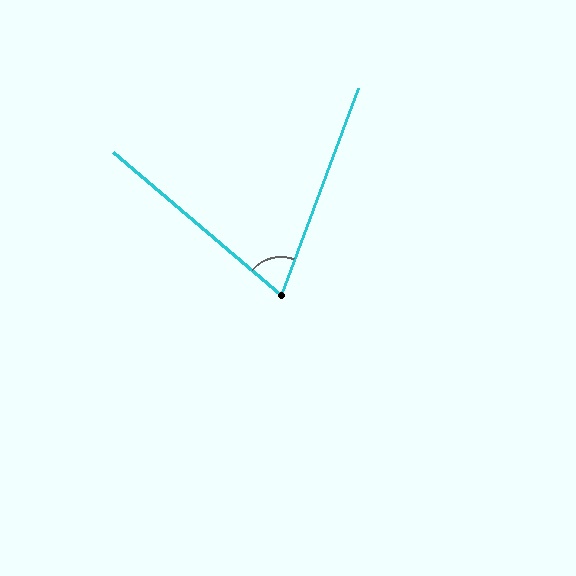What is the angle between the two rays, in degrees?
Approximately 70 degrees.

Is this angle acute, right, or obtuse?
It is acute.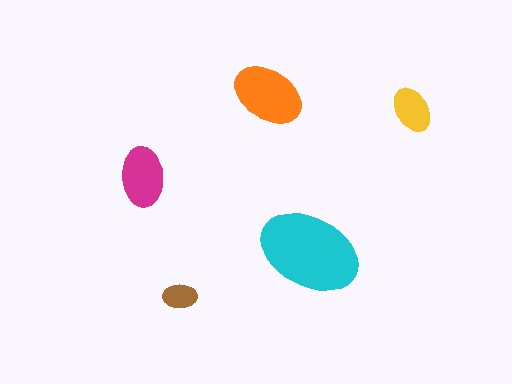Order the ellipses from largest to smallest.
the cyan one, the orange one, the magenta one, the yellow one, the brown one.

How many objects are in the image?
There are 5 objects in the image.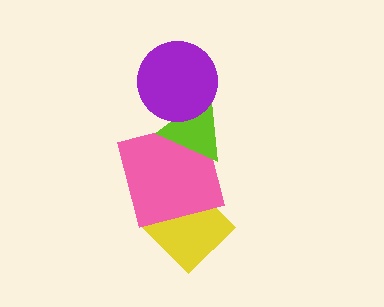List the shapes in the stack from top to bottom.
From top to bottom: the purple circle, the lime triangle, the pink square, the yellow diamond.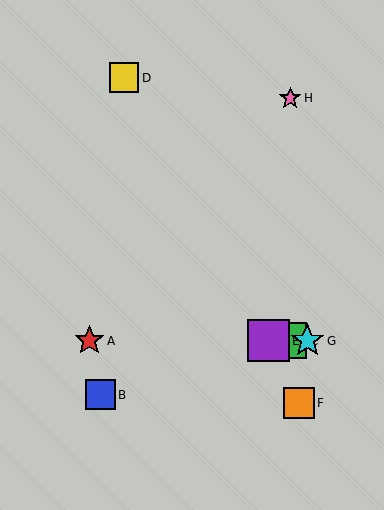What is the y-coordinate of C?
Object C is at y≈341.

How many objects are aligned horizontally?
4 objects (A, C, E, G) are aligned horizontally.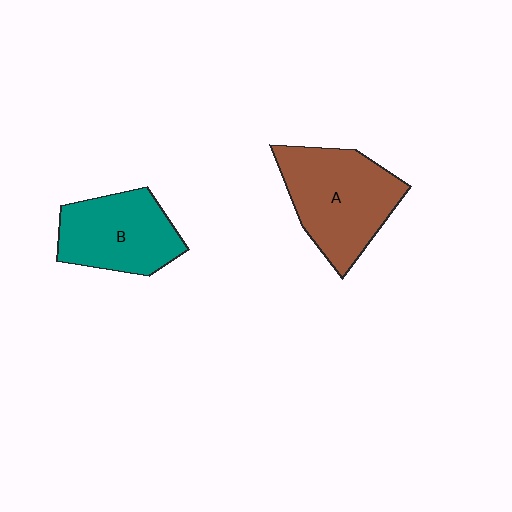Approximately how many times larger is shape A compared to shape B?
Approximately 1.2 times.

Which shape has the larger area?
Shape A (brown).